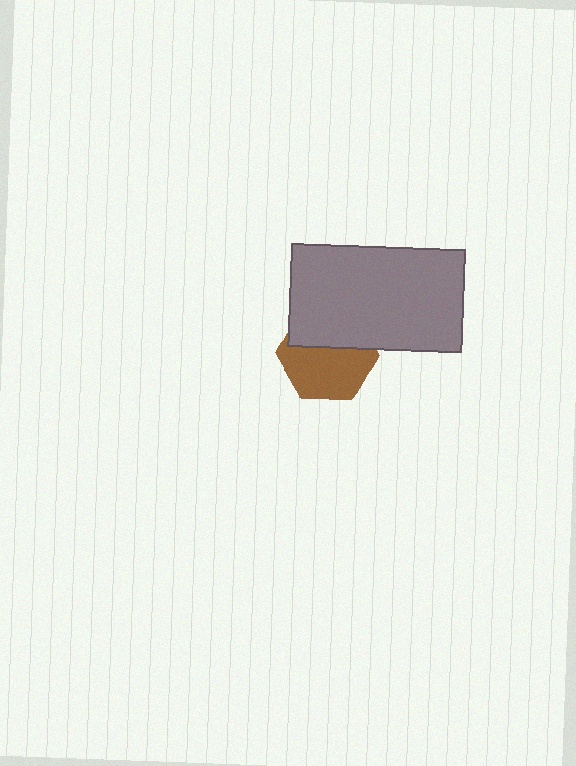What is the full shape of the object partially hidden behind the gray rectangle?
The partially hidden object is a brown hexagon.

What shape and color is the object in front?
The object in front is a gray rectangle.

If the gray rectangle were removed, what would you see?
You would see the complete brown hexagon.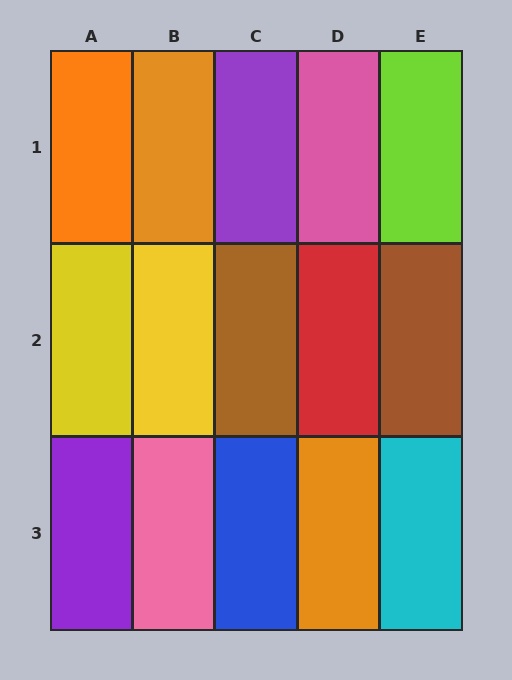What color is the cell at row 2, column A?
Yellow.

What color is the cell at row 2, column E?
Brown.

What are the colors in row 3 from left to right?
Purple, pink, blue, orange, cyan.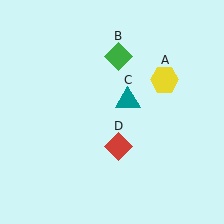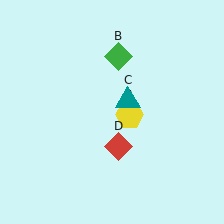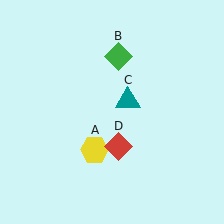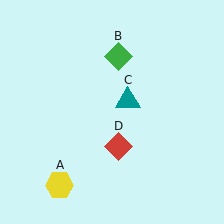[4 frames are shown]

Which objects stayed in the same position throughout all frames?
Green diamond (object B) and teal triangle (object C) and red diamond (object D) remained stationary.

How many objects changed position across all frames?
1 object changed position: yellow hexagon (object A).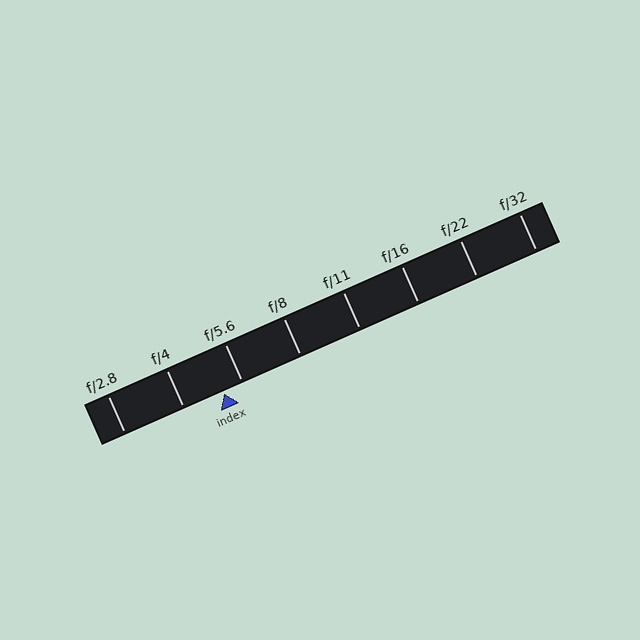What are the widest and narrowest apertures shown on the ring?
The widest aperture shown is f/2.8 and the narrowest is f/32.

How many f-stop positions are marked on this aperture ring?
There are 8 f-stop positions marked.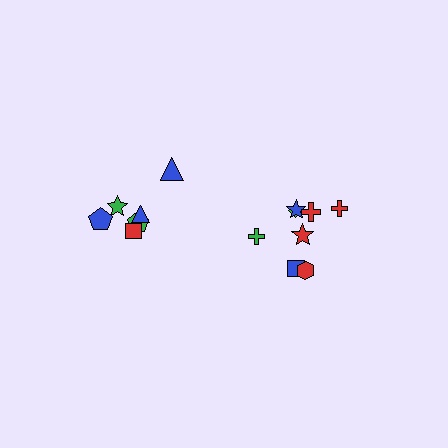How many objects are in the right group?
There are 8 objects.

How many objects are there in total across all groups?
There are 14 objects.